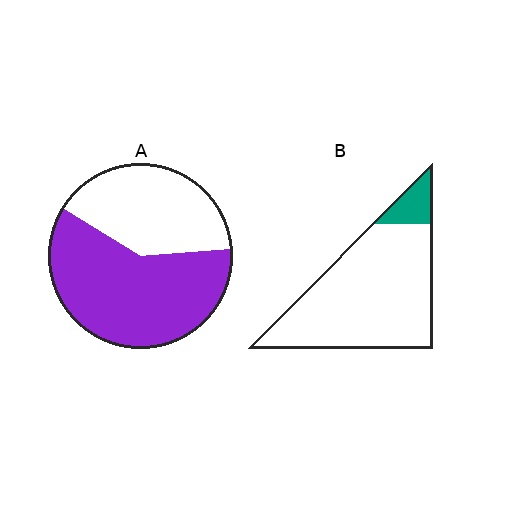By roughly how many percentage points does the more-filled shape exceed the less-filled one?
By roughly 50 percentage points (A over B).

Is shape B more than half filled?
No.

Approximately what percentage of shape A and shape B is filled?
A is approximately 60% and B is approximately 10%.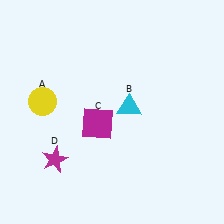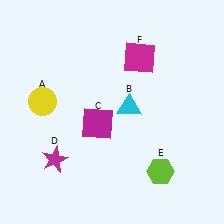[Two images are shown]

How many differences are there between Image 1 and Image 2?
There are 2 differences between the two images.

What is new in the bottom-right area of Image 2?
A lime hexagon (E) was added in the bottom-right area of Image 2.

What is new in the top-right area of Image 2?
A magenta square (F) was added in the top-right area of Image 2.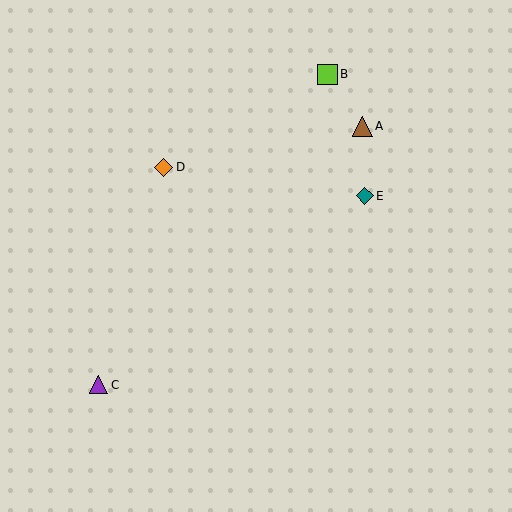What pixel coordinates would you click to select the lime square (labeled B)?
Click at (327, 74) to select the lime square B.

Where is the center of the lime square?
The center of the lime square is at (327, 74).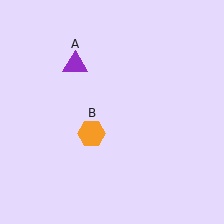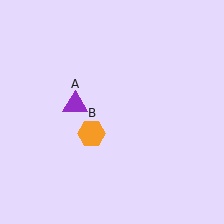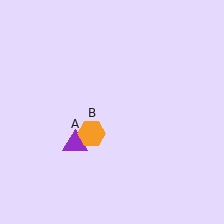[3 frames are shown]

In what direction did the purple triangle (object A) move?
The purple triangle (object A) moved down.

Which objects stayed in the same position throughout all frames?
Orange hexagon (object B) remained stationary.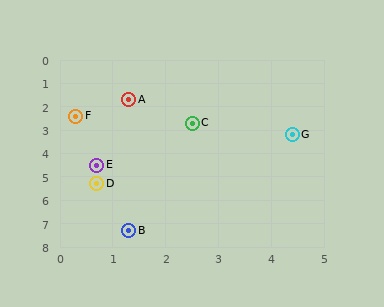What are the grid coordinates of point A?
Point A is at approximately (1.3, 1.7).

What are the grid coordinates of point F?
Point F is at approximately (0.3, 2.4).